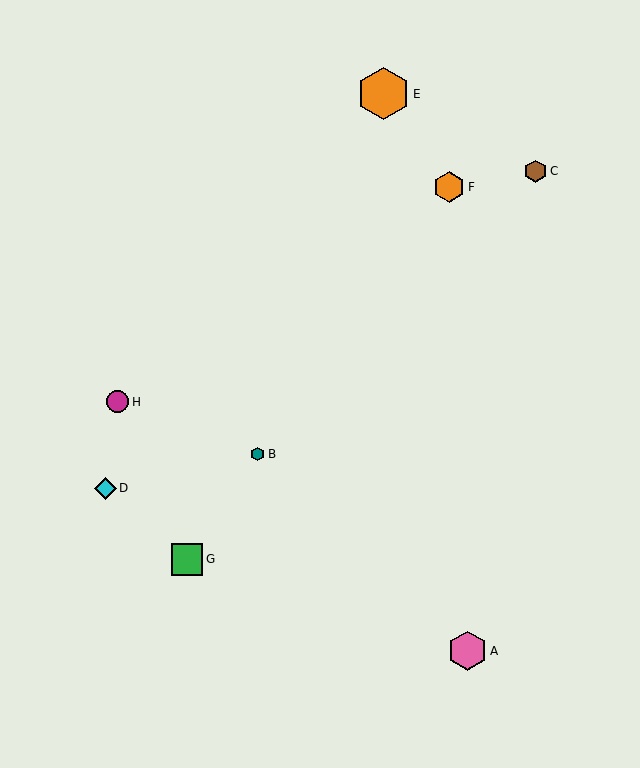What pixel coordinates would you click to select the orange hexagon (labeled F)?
Click at (449, 187) to select the orange hexagon F.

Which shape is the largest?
The orange hexagon (labeled E) is the largest.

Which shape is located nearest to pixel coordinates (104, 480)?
The cyan diamond (labeled D) at (106, 488) is nearest to that location.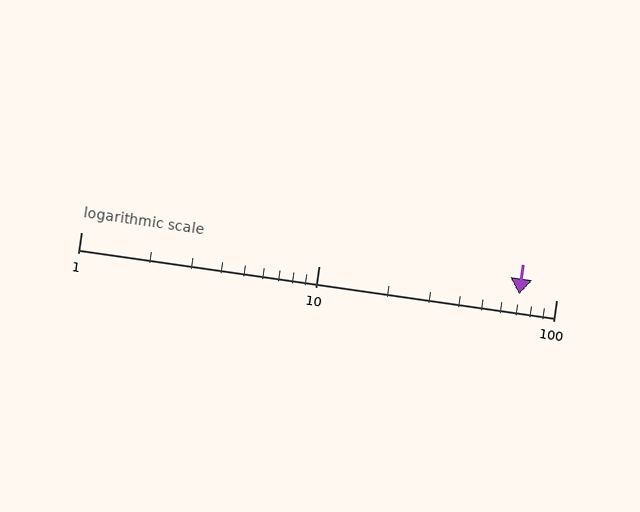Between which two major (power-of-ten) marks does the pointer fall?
The pointer is between 10 and 100.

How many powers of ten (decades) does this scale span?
The scale spans 2 decades, from 1 to 100.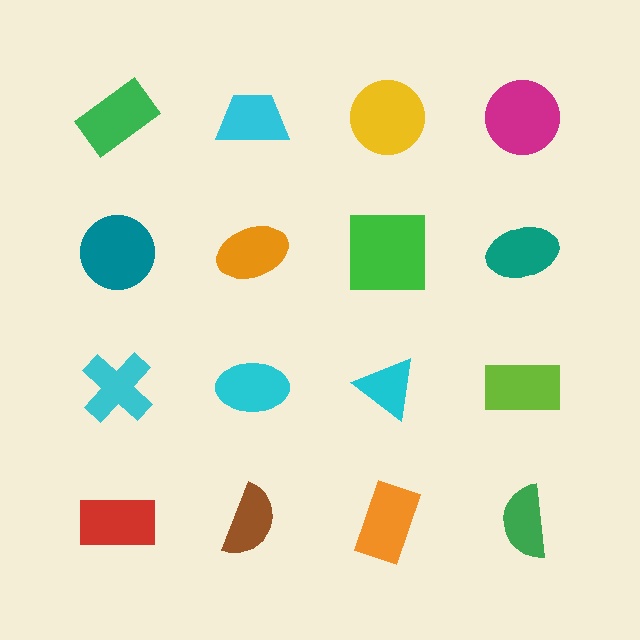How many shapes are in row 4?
4 shapes.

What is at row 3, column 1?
A cyan cross.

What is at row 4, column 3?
An orange rectangle.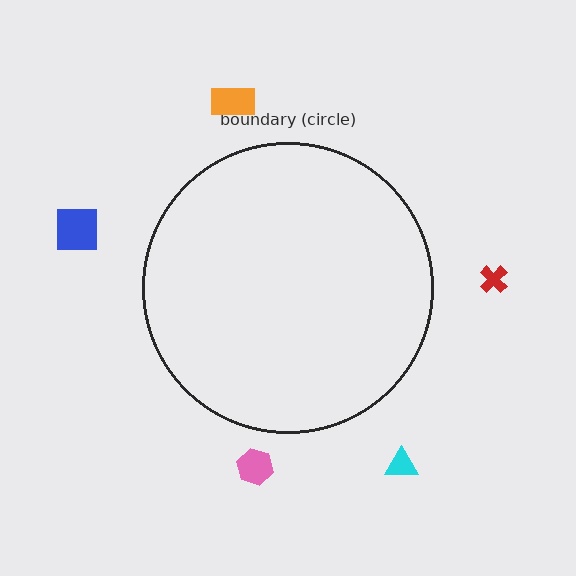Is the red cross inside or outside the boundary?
Outside.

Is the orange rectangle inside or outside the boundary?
Outside.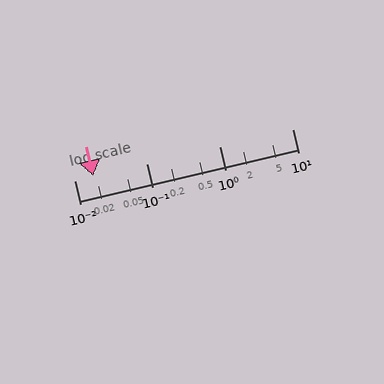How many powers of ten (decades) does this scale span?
The scale spans 3 decades, from 0.01 to 10.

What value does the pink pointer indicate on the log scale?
The pointer indicates approximately 0.018.